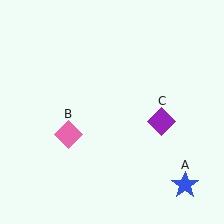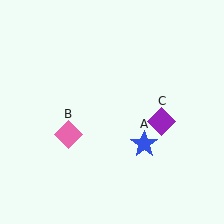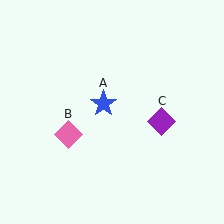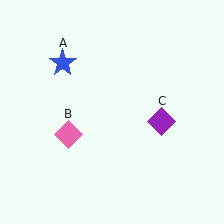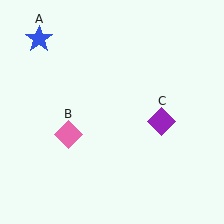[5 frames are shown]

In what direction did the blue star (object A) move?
The blue star (object A) moved up and to the left.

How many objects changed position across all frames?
1 object changed position: blue star (object A).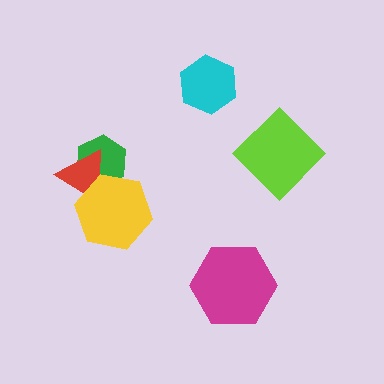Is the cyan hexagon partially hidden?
No, no other shape covers it.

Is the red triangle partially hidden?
Yes, it is partially covered by another shape.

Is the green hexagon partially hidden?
Yes, it is partially covered by another shape.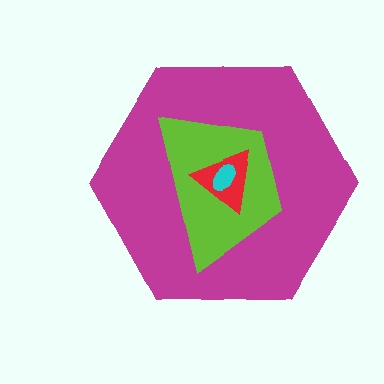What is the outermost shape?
The magenta hexagon.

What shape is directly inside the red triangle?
The cyan ellipse.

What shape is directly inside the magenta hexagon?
The lime trapezoid.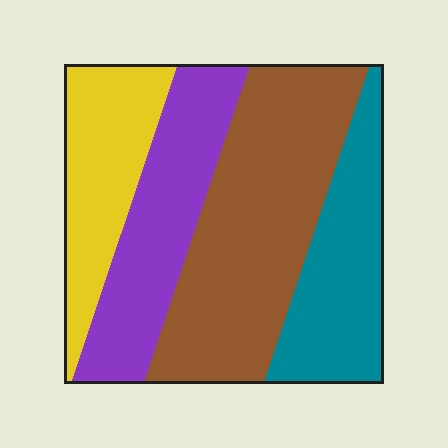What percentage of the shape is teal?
Teal takes up about one fifth (1/5) of the shape.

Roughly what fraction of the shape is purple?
Purple takes up between a sixth and a third of the shape.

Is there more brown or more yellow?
Brown.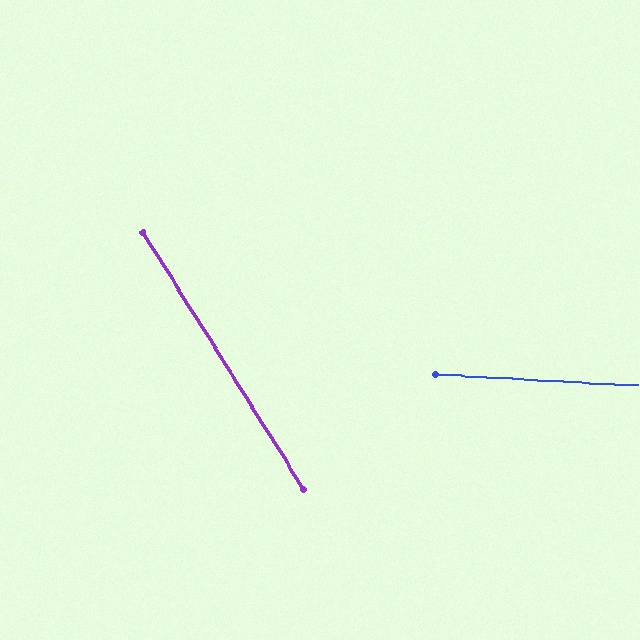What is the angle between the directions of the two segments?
Approximately 55 degrees.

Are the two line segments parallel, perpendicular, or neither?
Neither parallel nor perpendicular — they differ by about 55°.